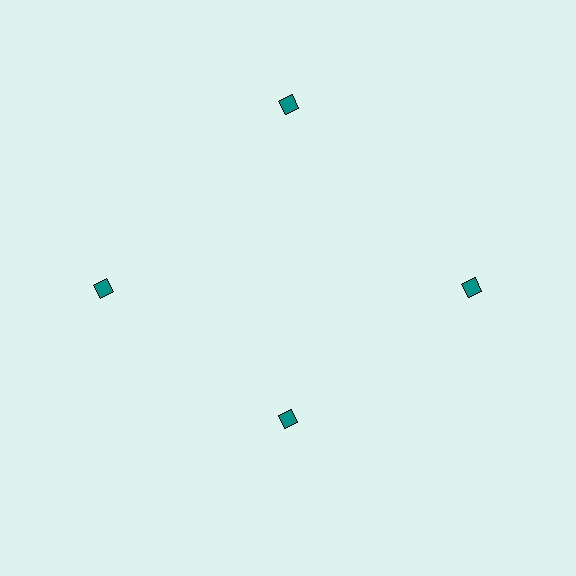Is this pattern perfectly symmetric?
No. The 4 teal diamonds are arranged in a ring, but one element near the 6 o'clock position is pulled inward toward the center, breaking the 4-fold rotational symmetry.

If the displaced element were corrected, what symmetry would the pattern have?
It would have 4-fold rotational symmetry — the pattern would map onto itself every 90 degrees.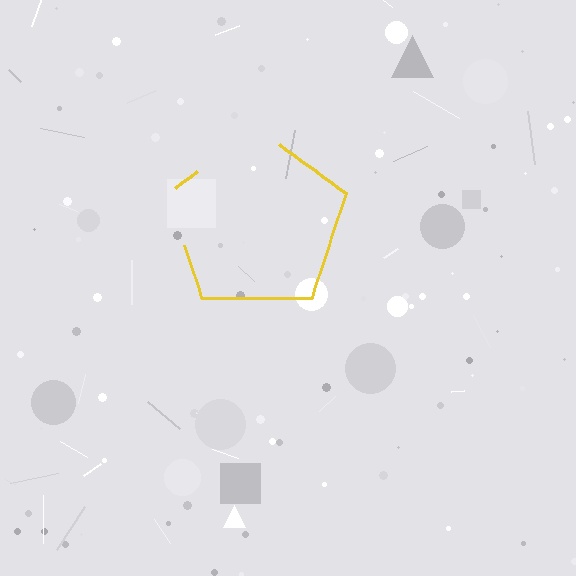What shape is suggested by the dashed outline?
The dashed outline suggests a pentagon.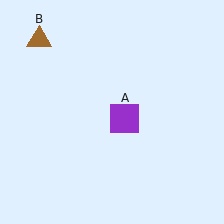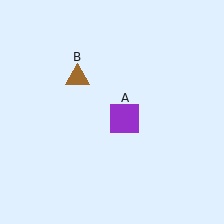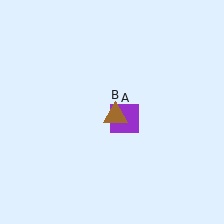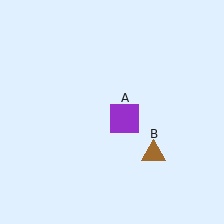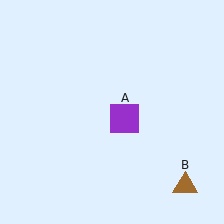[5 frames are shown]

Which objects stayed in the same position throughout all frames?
Purple square (object A) remained stationary.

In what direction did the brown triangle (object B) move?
The brown triangle (object B) moved down and to the right.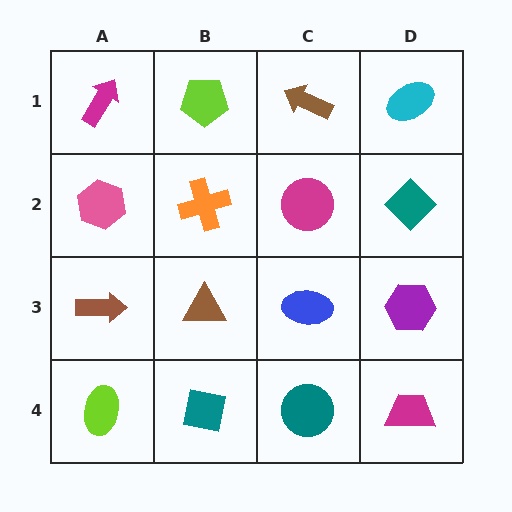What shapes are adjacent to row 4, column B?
A brown triangle (row 3, column B), a lime ellipse (row 4, column A), a teal circle (row 4, column C).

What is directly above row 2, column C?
A brown arrow.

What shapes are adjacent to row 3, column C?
A magenta circle (row 2, column C), a teal circle (row 4, column C), a brown triangle (row 3, column B), a purple hexagon (row 3, column D).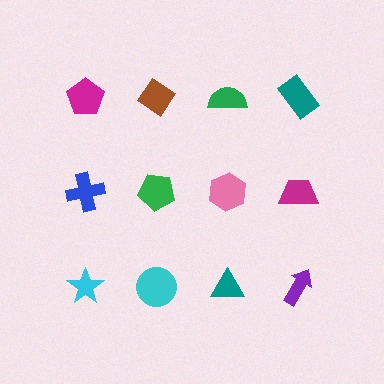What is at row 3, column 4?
A purple arrow.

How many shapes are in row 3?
4 shapes.